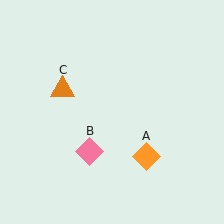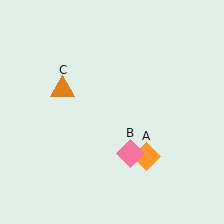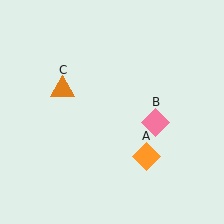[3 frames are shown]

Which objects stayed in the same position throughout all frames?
Orange diamond (object A) and orange triangle (object C) remained stationary.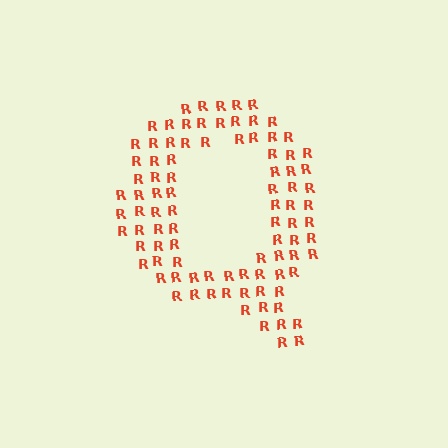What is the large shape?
The large shape is the letter Q.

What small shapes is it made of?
It is made of small letter R's.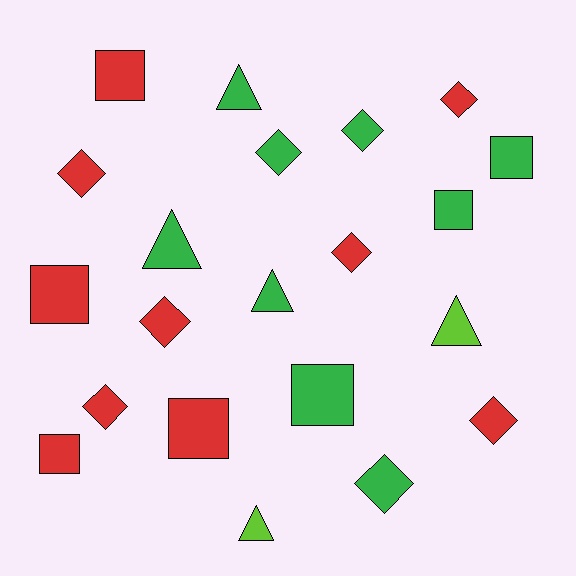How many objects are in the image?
There are 21 objects.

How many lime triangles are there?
There are 2 lime triangles.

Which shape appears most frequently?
Diamond, with 9 objects.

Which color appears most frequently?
Red, with 10 objects.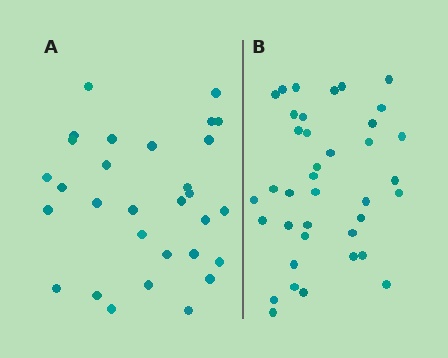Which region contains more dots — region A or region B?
Region B (the right region) has more dots.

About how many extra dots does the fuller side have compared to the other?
Region B has roughly 8 or so more dots than region A.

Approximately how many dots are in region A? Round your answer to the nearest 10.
About 30 dots.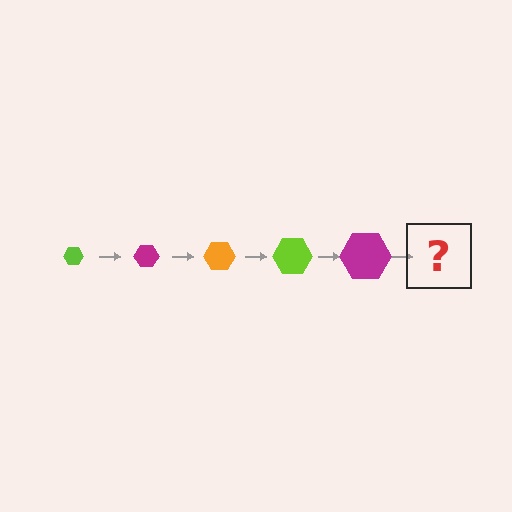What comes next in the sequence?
The next element should be an orange hexagon, larger than the previous one.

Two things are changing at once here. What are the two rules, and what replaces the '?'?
The two rules are that the hexagon grows larger each step and the color cycles through lime, magenta, and orange. The '?' should be an orange hexagon, larger than the previous one.